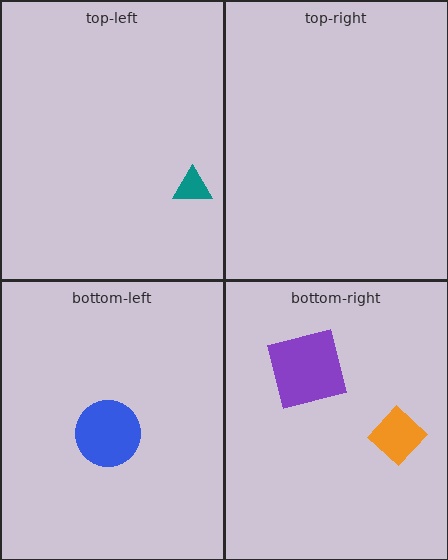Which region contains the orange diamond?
The bottom-right region.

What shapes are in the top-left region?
The teal triangle.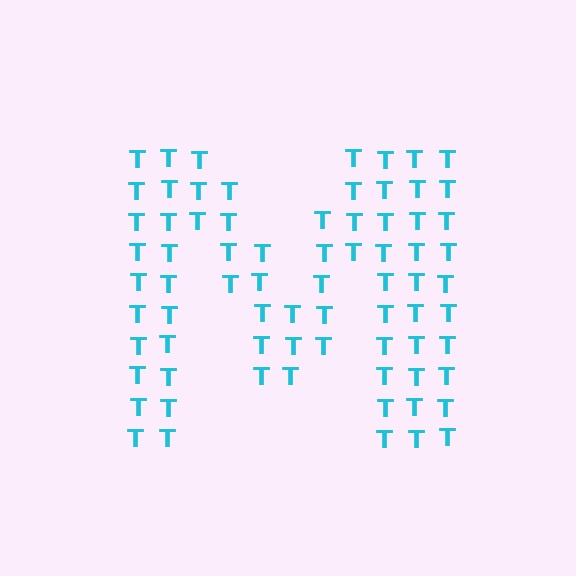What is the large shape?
The large shape is the letter M.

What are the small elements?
The small elements are letter T's.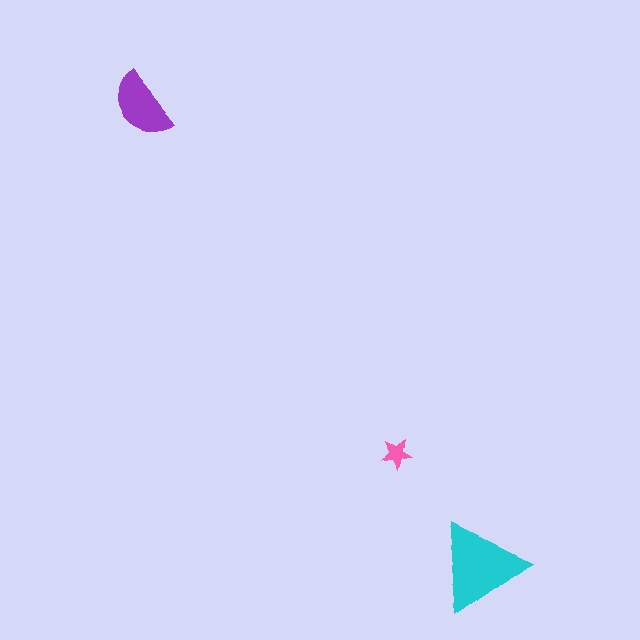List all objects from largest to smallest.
The cyan triangle, the purple semicircle, the pink star.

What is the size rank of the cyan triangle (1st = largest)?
1st.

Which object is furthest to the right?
The cyan triangle is rightmost.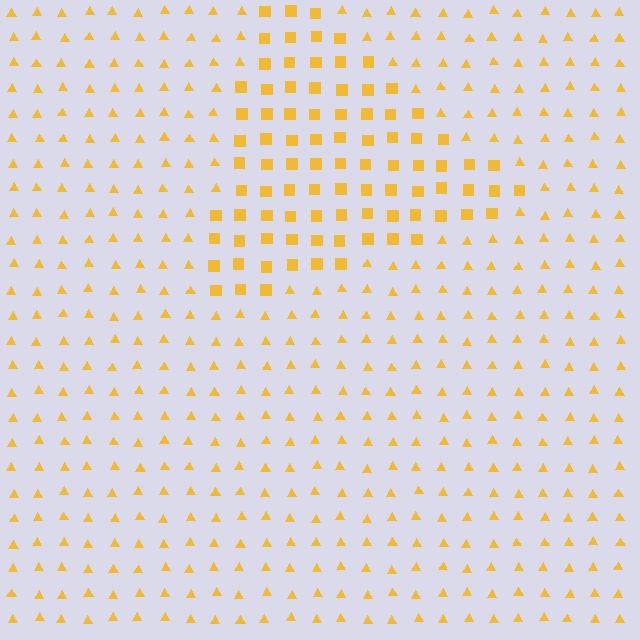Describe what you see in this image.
The image is filled with small yellow elements arranged in a uniform grid. A triangle-shaped region contains squares, while the surrounding area contains triangles. The boundary is defined purely by the change in element shape.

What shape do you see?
I see a triangle.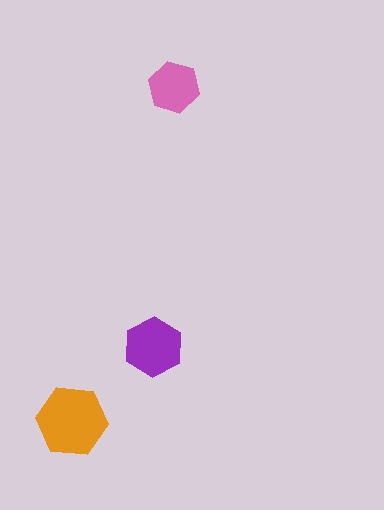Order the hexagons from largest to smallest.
the orange one, the purple one, the pink one.